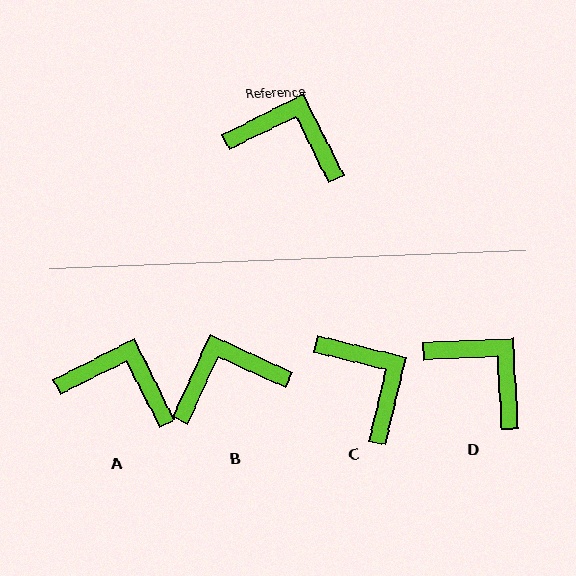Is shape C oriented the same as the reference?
No, it is off by about 40 degrees.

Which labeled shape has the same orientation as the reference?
A.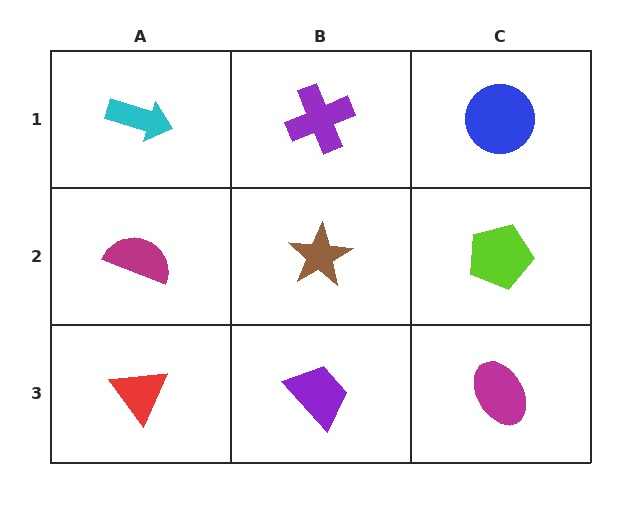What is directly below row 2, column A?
A red triangle.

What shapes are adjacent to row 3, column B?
A brown star (row 2, column B), a red triangle (row 3, column A), a magenta ellipse (row 3, column C).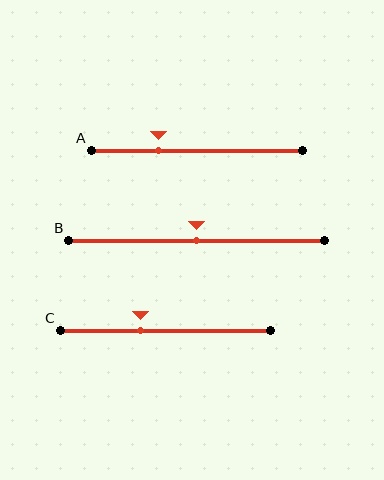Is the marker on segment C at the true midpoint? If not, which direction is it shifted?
No, the marker on segment C is shifted to the left by about 12% of the segment length.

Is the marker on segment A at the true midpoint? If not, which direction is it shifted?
No, the marker on segment A is shifted to the left by about 18% of the segment length.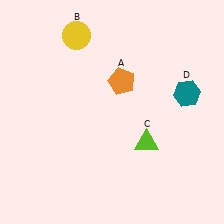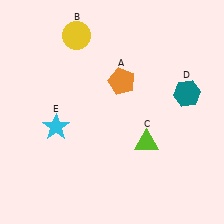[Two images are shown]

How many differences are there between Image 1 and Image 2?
There is 1 difference between the two images.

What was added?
A cyan star (E) was added in Image 2.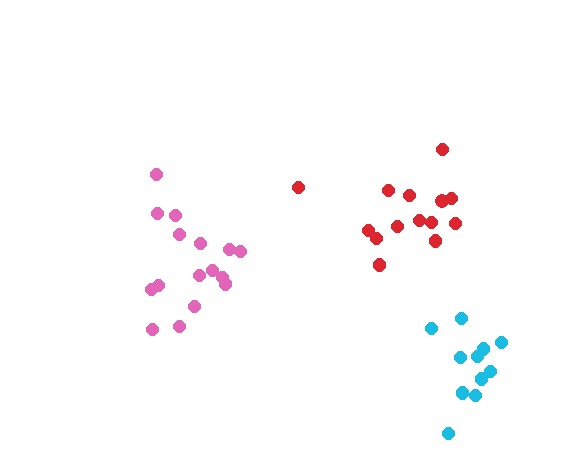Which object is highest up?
The red cluster is topmost.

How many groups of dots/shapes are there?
There are 3 groups.